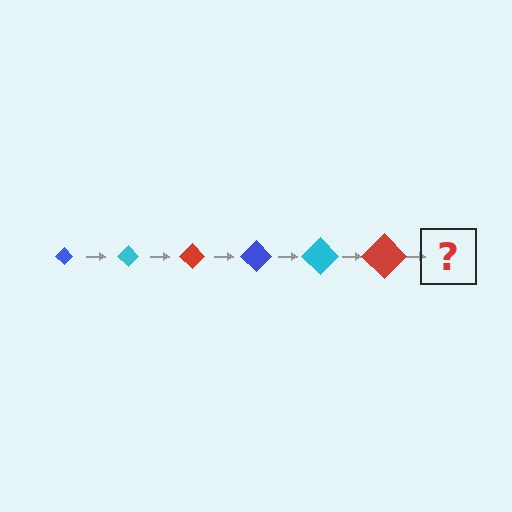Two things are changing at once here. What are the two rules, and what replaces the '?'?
The two rules are that the diamond grows larger each step and the color cycles through blue, cyan, and red. The '?' should be a blue diamond, larger than the previous one.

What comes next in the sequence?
The next element should be a blue diamond, larger than the previous one.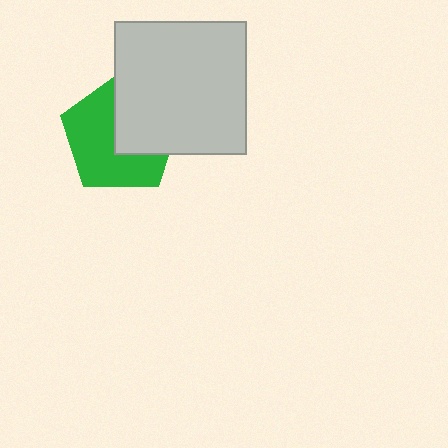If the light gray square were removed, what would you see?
You would see the complete green pentagon.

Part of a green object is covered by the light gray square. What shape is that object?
It is a pentagon.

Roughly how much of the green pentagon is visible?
About half of it is visible (roughly 58%).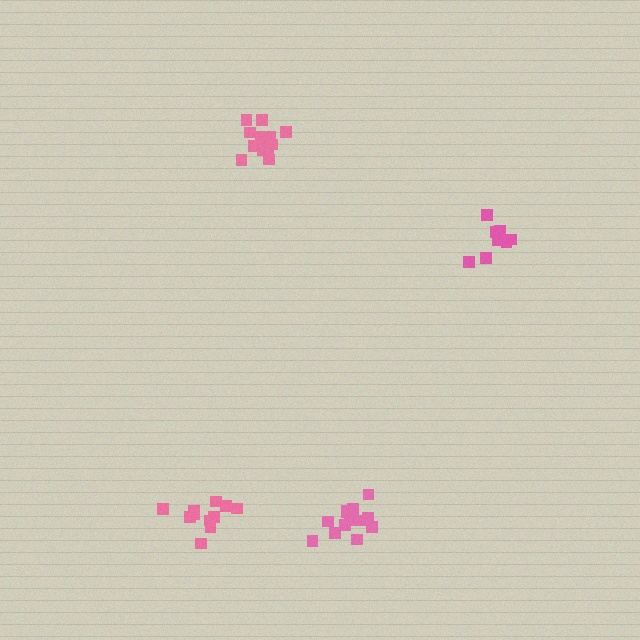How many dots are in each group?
Group 1: 13 dots, Group 2: 11 dots, Group 3: 13 dots, Group 4: 8 dots (45 total).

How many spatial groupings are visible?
There are 4 spatial groupings.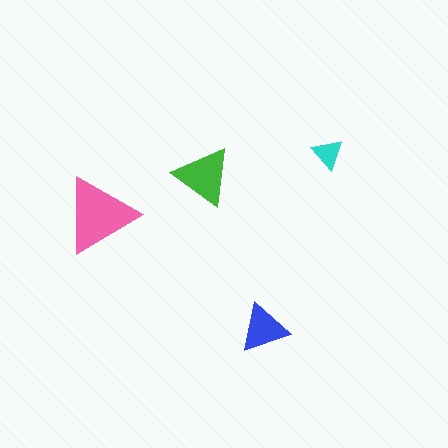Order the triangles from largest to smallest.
the pink one, the green one, the blue one, the cyan one.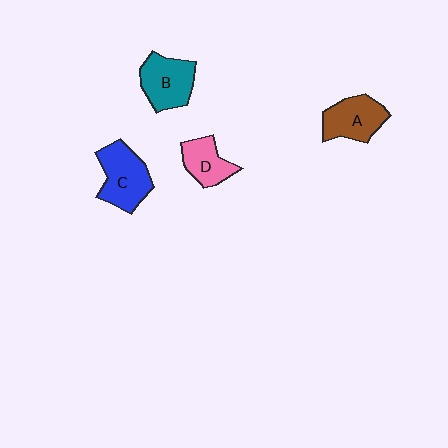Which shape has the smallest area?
Shape D (pink).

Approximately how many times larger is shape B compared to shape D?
Approximately 1.4 times.